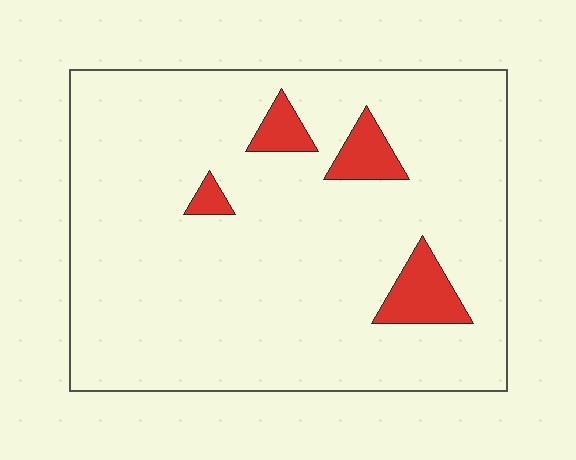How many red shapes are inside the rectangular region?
4.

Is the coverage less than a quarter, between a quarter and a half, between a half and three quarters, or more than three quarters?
Less than a quarter.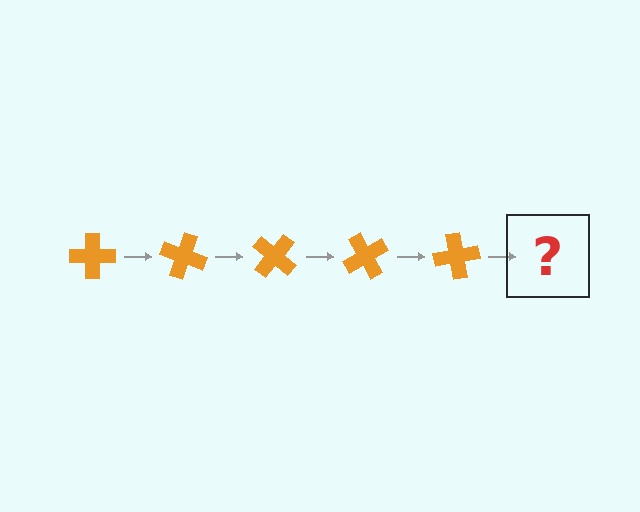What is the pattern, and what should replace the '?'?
The pattern is that the cross rotates 20 degrees each step. The '?' should be an orange cross rotated 100 degrees.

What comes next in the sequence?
The next element should be an orange cross rotated 100 degrees.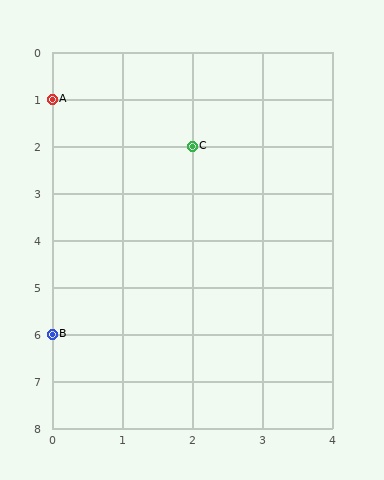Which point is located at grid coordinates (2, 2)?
Point C is at (2, 2).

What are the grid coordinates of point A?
Point A is at grid coordinates (0, 1).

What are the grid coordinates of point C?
Point C is at grid coordinates (2, 2).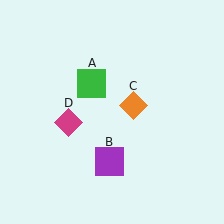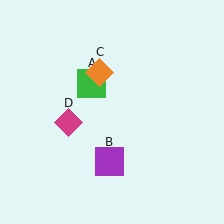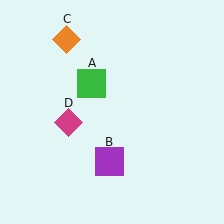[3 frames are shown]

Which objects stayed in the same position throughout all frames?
Green square (object A) and purple square (object B) and magenta diamond (object D) remained stationary.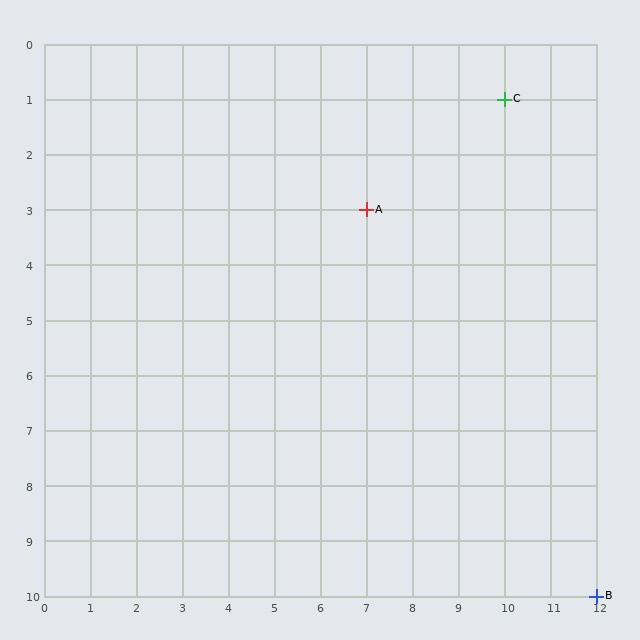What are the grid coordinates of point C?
Point C is at grid coordinates (10, 1).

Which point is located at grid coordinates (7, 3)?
Point A is at (7, 3).